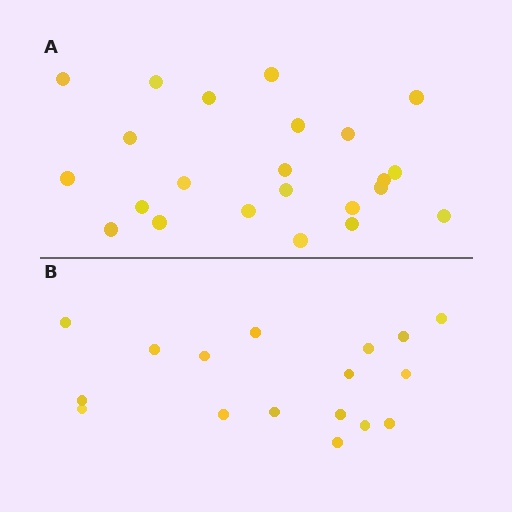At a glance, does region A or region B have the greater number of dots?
Region A (the top region) has more dots.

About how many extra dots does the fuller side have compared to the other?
Region A has about 6 more dots than region B.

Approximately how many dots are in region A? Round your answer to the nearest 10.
About 20 dots. (The exact count is 23, which rounds to 20.)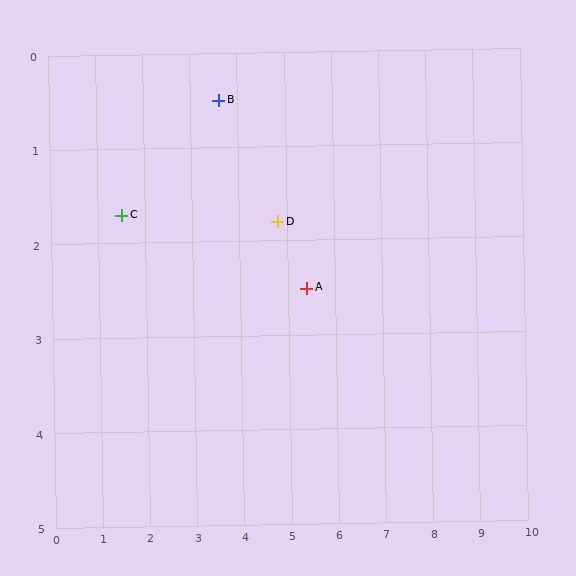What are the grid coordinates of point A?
Point A is at approximately (5.4, 2.5).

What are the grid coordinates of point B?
Point B is at approximately (3.6, 0.5).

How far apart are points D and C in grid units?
Points D and C are about 3.3 grid units apart.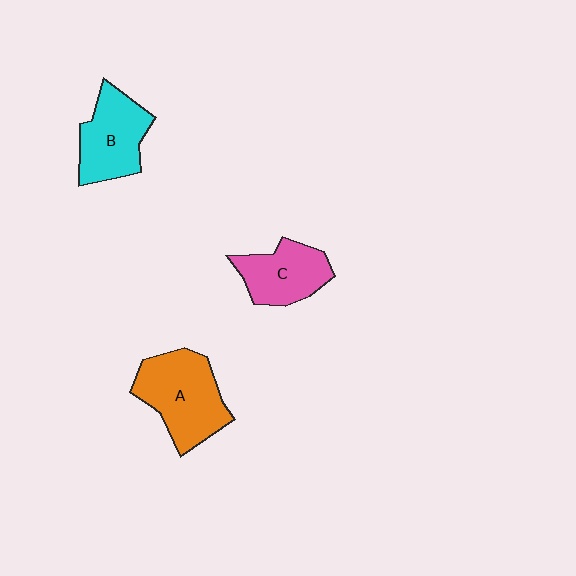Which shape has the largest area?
Shape A (orange).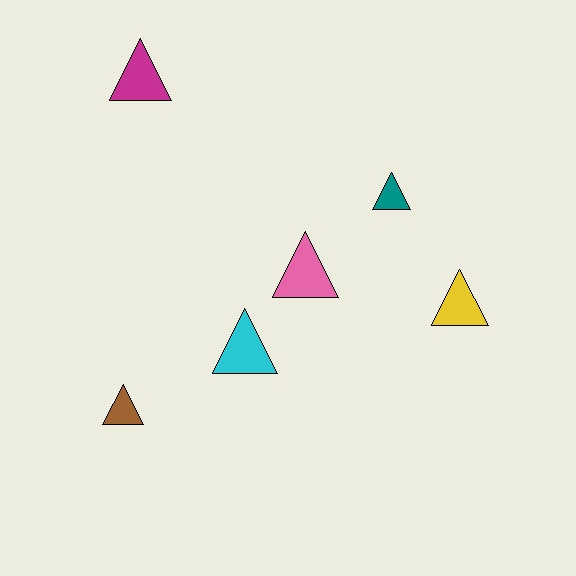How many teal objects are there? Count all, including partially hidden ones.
There is 1 teal object.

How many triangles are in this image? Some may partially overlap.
There are 6 triangles.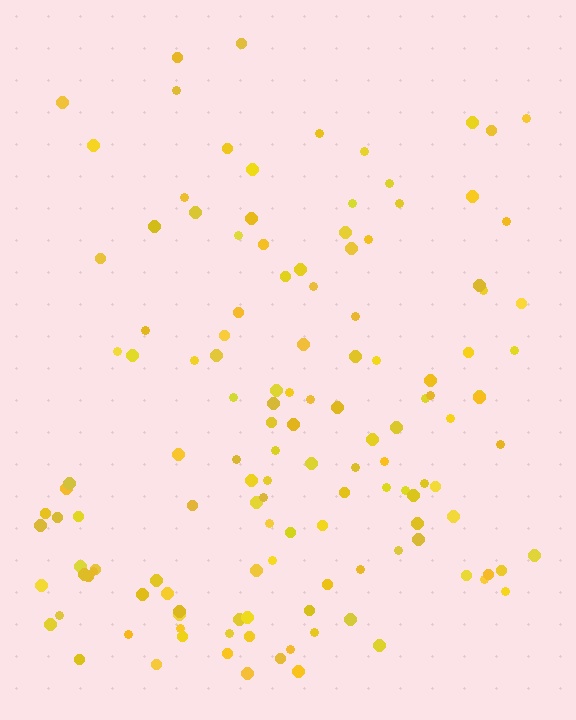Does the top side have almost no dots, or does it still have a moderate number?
Still a moderate number, just noticeably fewer than the bottom.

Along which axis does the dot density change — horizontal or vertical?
Vertical.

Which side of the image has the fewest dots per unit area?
The top.